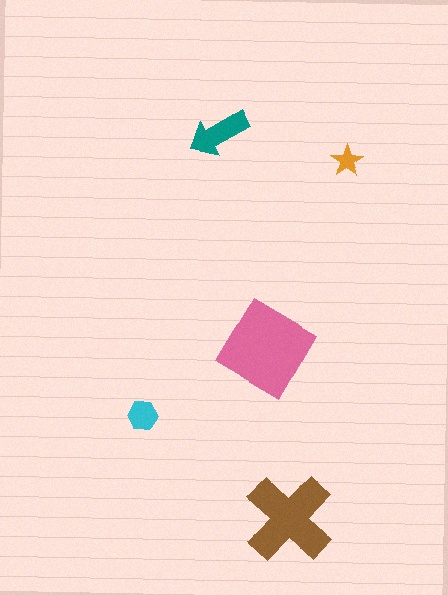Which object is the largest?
The pink diamond.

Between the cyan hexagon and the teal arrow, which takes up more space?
The teal arrow.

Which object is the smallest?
The orange star.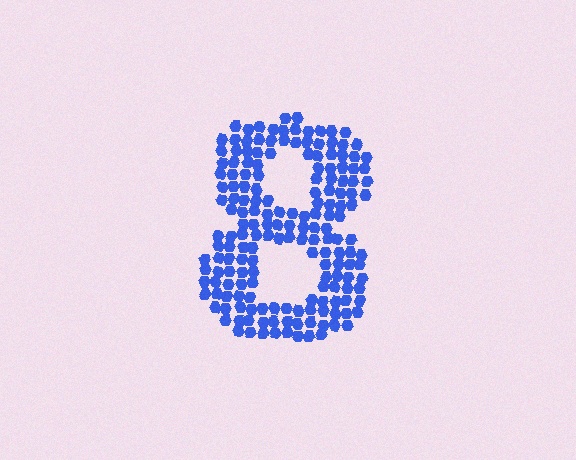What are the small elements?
The small elements are hexagons.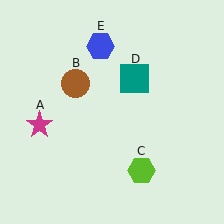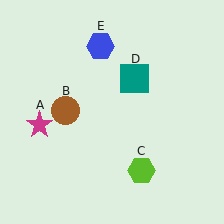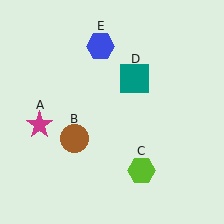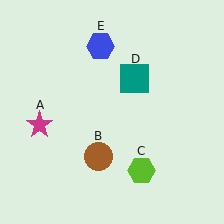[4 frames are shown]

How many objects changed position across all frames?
1 object changed position: brown circle (object B).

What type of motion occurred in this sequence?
The brown circle (object B) rotated counterclockwise around the center of the scene.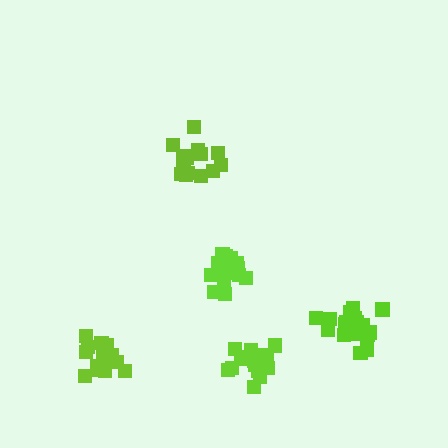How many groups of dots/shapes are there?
There are 5 groups.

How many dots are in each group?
Group 1: 17 dots, Group 2: 17 dots, Group 3: 16 dots, Group 4: 14 dots, Group 5: 19 dots (83 total).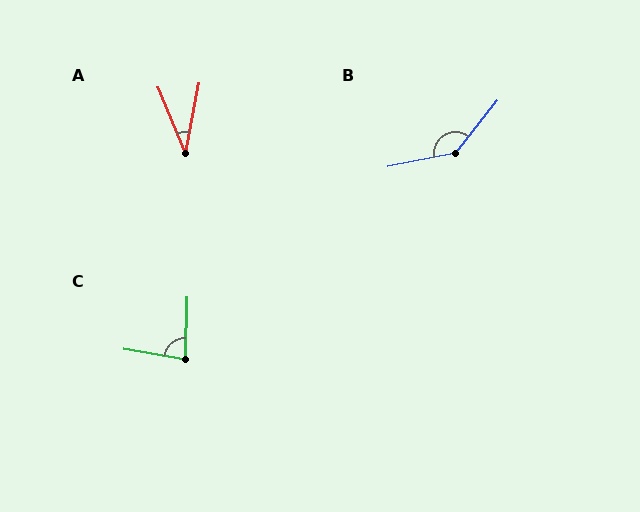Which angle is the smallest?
A, at approximately 34 degrees.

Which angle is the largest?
B, at approximately 139 degrees.